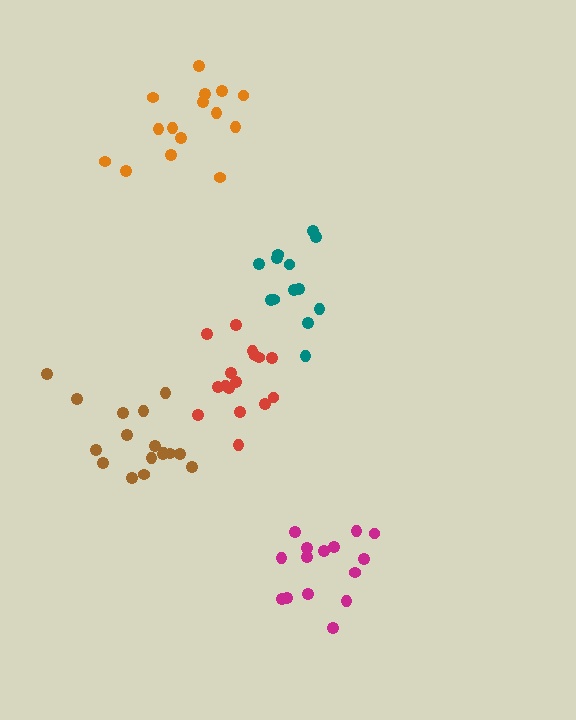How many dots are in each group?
Group 1: 16 dots, Group 2: 15 dots, Group 3: 15 dots, Group 4: 17 dots, Group 5: 13 dots (76 total).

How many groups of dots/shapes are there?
There are 5 groups.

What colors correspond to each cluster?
The clusters are colored: red, magenta, orange, brown, teal.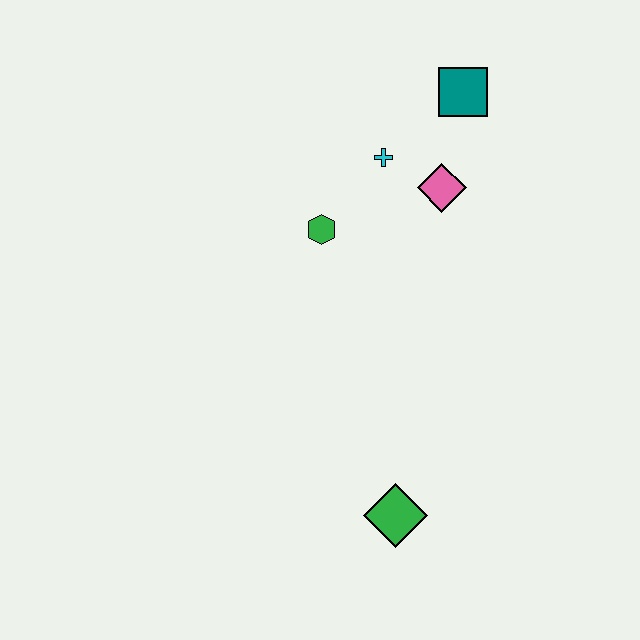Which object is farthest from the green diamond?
The teal square is farthest from the green diamond.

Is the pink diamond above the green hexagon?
Yes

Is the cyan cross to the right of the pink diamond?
No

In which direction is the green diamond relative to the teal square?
The green diamond is below the teal square.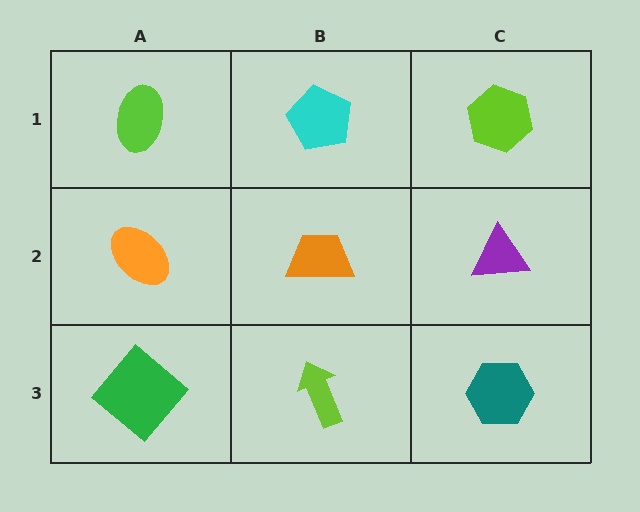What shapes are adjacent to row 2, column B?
A cyan pentagon (row 1, column B), a lime arrow (row 3, column B), an orange ellipse (row 2, column A), a purple triangle (row 2, column C).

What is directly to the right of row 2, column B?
A purple triangle.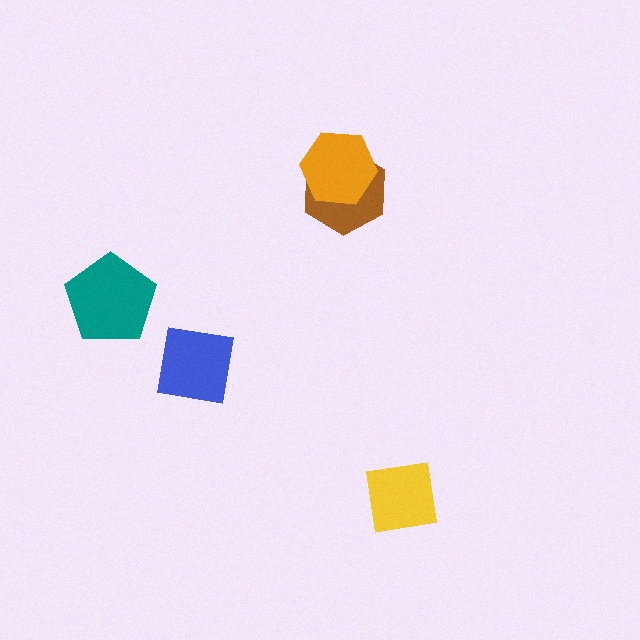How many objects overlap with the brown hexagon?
1 object overlaps with the brown hexagon.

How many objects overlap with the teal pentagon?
0 objects overlap with the teal pentagon.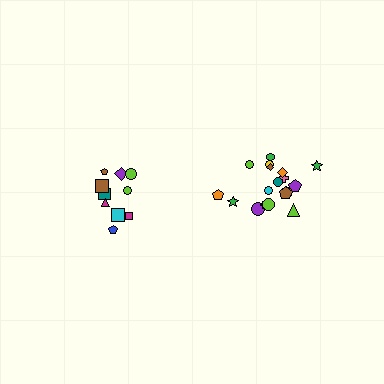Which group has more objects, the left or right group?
The right group.